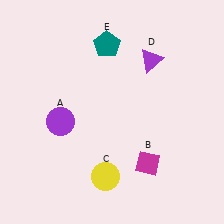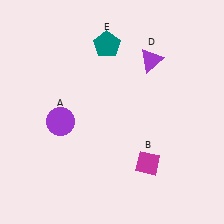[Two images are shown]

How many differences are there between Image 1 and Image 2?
There is 1 difference between the two images.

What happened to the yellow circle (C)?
The yellow circle (C) was removed in Image 2. It was in the bottom-left area of Image 1.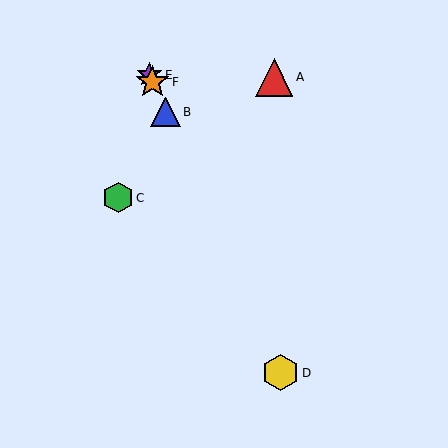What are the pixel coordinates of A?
Object A is at (274, 77).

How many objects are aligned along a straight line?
4 objects (B, D, E, F) are aligned along a straight line.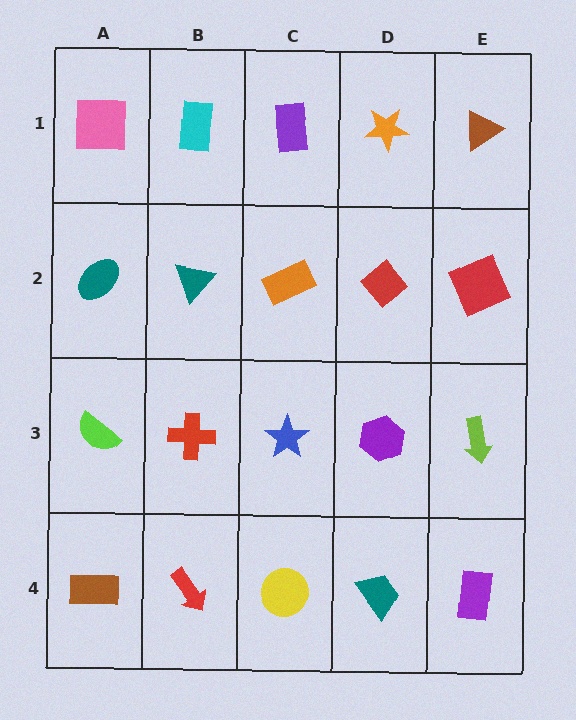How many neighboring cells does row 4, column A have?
2.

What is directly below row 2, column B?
A red cross.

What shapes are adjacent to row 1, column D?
A red diamond (row 2, column D), a purple rectangle (row 1, column C), a brown triangle (row 1, column E).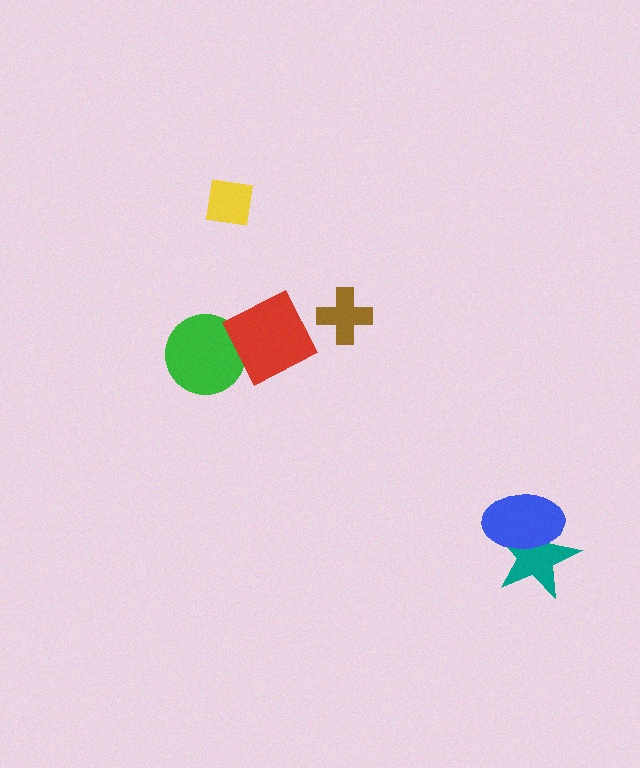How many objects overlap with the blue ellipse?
1 object overlaps with the blue ellipse.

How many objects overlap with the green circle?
1 object overlaps with the green circle.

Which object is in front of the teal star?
The blue ellipse is in front of the teal star.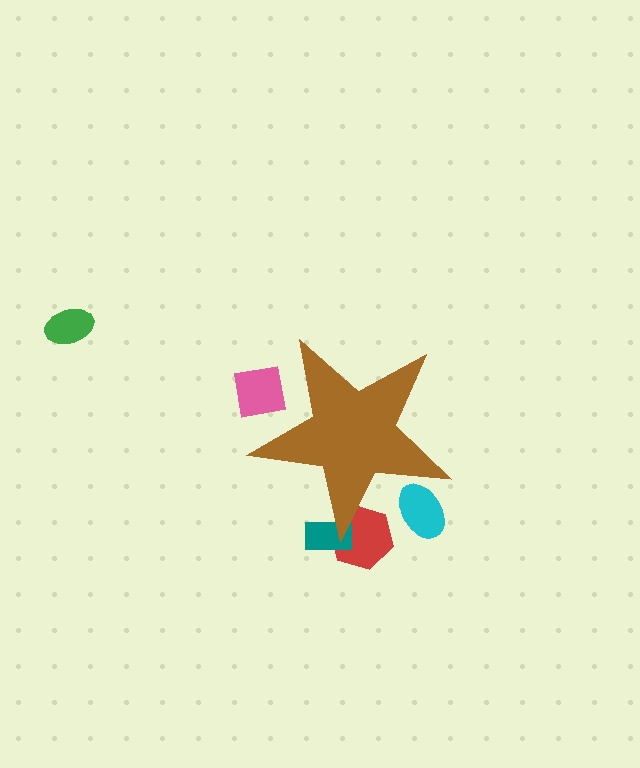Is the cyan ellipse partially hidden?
Yes, the cyan ellipse is partially hidden behind the brown star.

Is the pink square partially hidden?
Yes, the pink square is partially hidden behind the brown star.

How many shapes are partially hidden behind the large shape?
4 shapes are partially hidden.